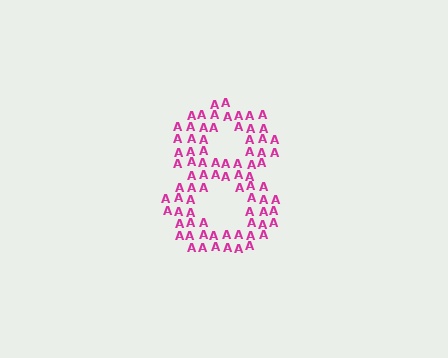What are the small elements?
The small elements are letter A's.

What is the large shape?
The large shape is the digit 8.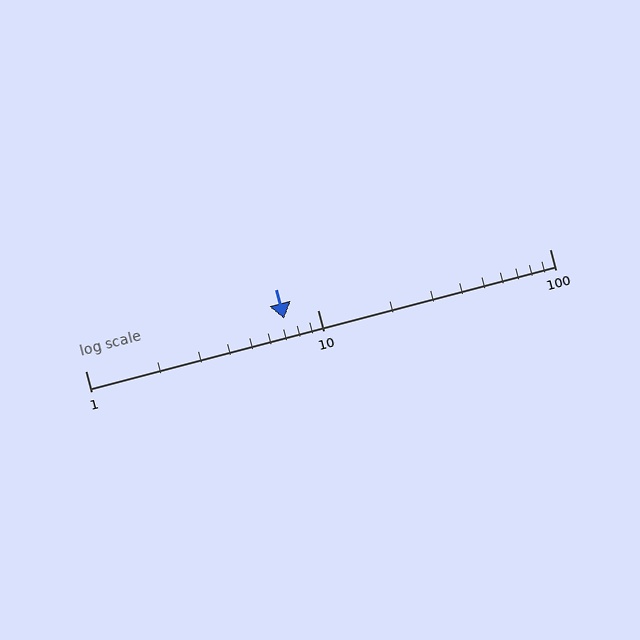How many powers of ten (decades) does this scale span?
The scale spans 2 decades, from 1 to 100.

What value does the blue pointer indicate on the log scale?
The pointer indicates approximately 7.2.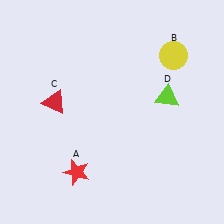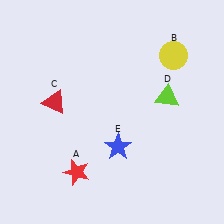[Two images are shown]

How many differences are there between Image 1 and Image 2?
There is 1 difference between the two images.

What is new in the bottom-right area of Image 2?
A blue star (E) was added in the bottom-right area of Image 2.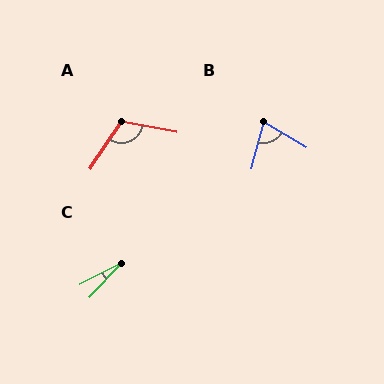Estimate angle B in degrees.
Approximately 74 degrees.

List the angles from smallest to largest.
C (20°), B (74°), A (113°).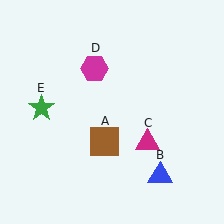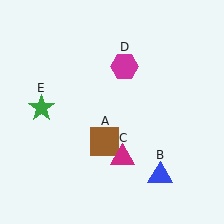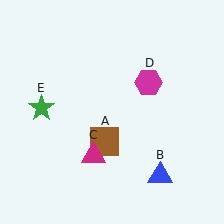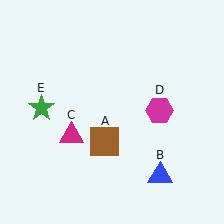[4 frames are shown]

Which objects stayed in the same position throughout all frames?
Brown square (object A) and blue triangle (object B) and green star (object E) remained stationary.